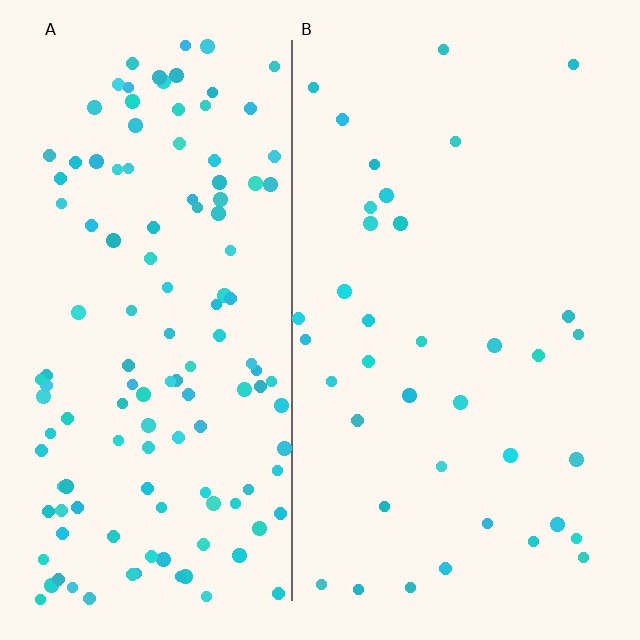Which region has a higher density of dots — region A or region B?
A (the left).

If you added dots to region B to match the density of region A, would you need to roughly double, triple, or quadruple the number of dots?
Approximately quadruple.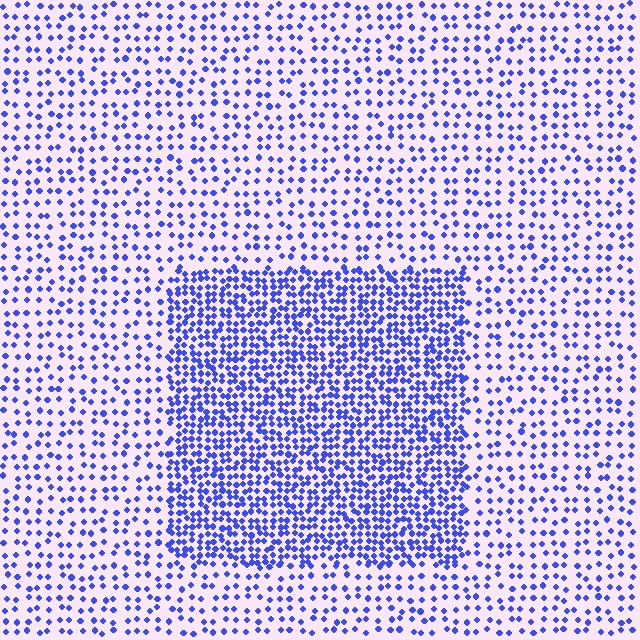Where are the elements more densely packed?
The elements are more densely packed inside the rectangle boundary.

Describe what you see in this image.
The image contains small blue elements arranged at two different densities. A rectangle-shaped region is visible where the elements are more densely packed than the surrounding area.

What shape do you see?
I see a rectangle.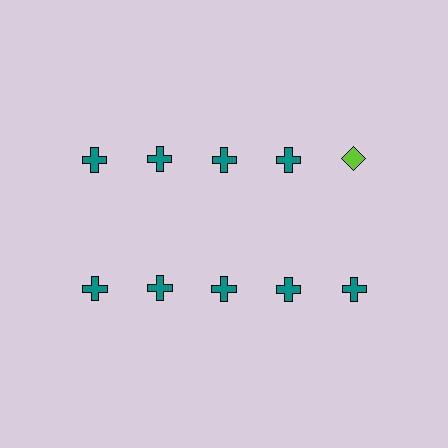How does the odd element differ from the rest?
It differs in both color (lime instead of teal) and shape (diamond instead of cross).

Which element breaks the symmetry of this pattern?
The lime diamond in the top row, rightmost column breaks the symmetry. All other shapes are teal crosses.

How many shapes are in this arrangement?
There are 10 shapes arranged in a grid pattern.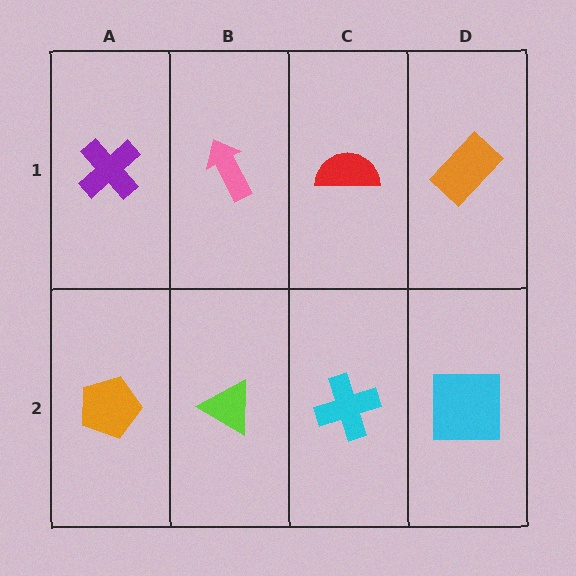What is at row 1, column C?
A red semicircle.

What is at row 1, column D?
An orange rectangle.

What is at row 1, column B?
A pink arrow.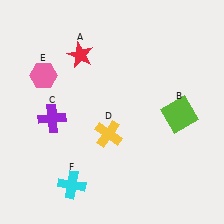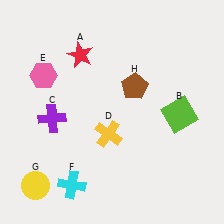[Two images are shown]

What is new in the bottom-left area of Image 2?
A yellow circle (G) was added in the bottom-left area of Image 2.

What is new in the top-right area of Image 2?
A brown pentagon (H) was added in the top-right area of Image 2.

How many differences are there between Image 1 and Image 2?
There are 2 differences between the two images.